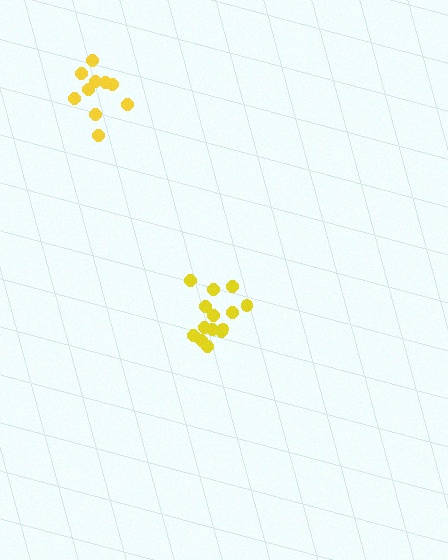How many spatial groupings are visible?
There are 2 spatial groupings.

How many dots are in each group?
Group 1: 14 dots, Group 2: 10 dots (24 total).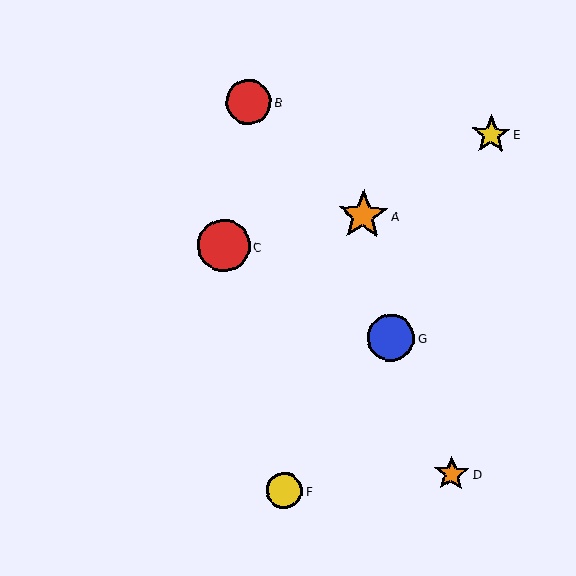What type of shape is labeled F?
Shape F is a yellow circle.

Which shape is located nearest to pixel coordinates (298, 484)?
The yellow circle (labeled F) at (284, 491) is nearest to that location.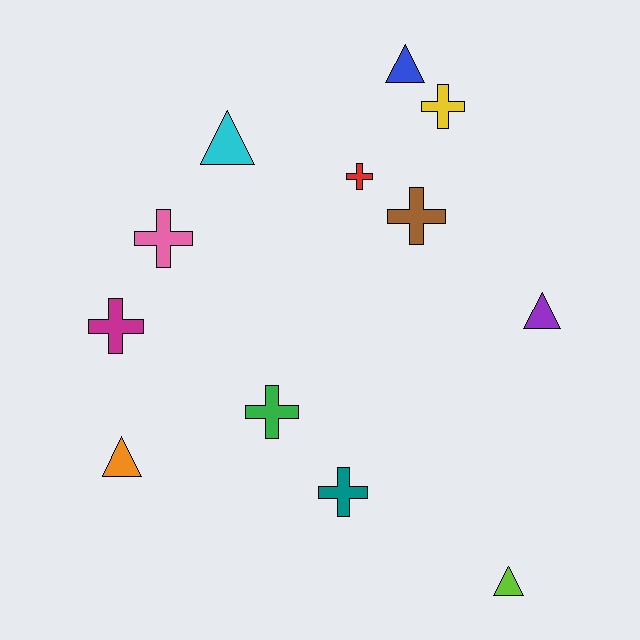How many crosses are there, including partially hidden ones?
There are 7 crosses.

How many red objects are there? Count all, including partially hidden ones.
There is 1 red object.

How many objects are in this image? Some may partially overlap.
There are 12 objects.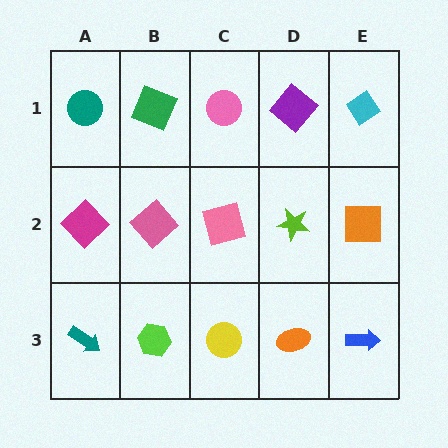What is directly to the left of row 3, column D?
A yellow circle.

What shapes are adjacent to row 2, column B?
A green square (row 1, column B), a lime hexagon (row 3, column B), a magenta diamond (row 2, column A), a pink square (row 2, column C).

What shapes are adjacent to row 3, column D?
A lime star (row 2, column D), a yellow circle (row 3, column C), a blue arrow (row 3, column E).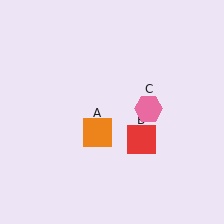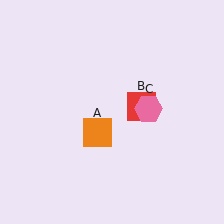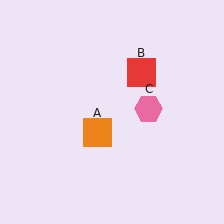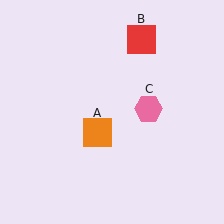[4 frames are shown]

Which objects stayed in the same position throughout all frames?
Orange square (object A) and pink hexagon (object C) remained stationary.